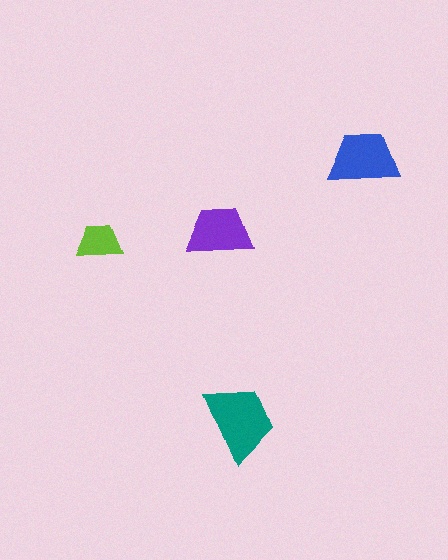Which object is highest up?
The blue trapezoid is topmost.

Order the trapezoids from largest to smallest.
the teal one, the blue one, the purple one, the lime one.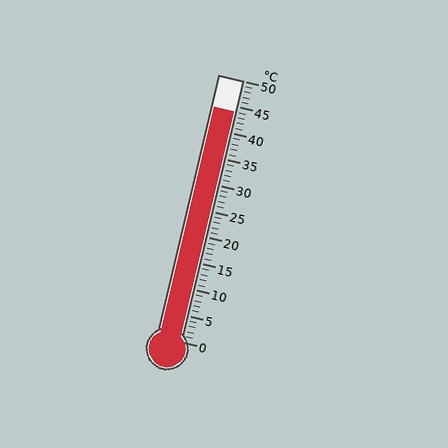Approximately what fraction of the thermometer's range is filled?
The thermometer is filled to approximately 90% of its range.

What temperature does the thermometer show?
The thermometer shows approximately 44°C.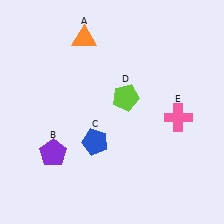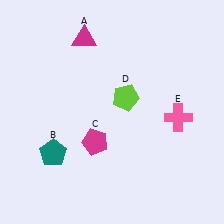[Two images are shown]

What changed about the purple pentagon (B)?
In Image 1, B is purple. In Image 2, it changed to teal.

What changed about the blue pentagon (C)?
In Image 1, C is blue. In Image 2, it changed to magenta.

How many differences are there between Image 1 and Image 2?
There are 3 differences between the two images.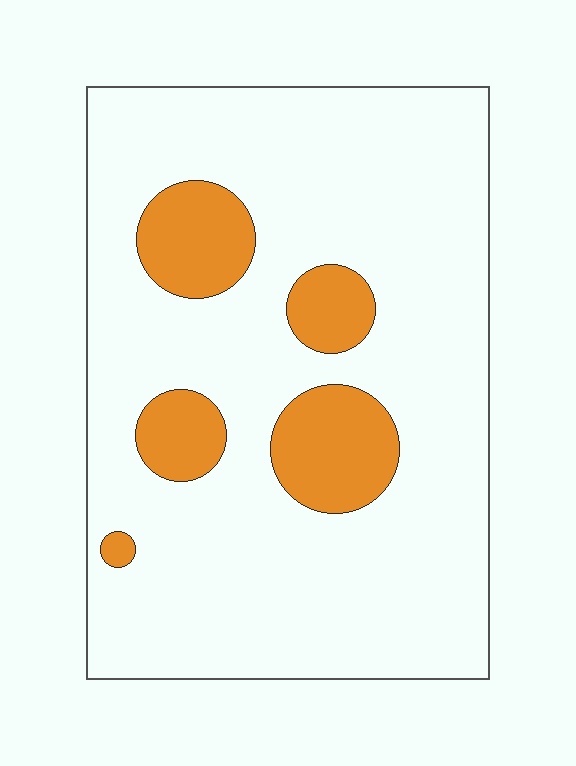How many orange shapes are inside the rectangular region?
5.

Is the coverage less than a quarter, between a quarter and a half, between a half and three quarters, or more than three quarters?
Less than a quarter.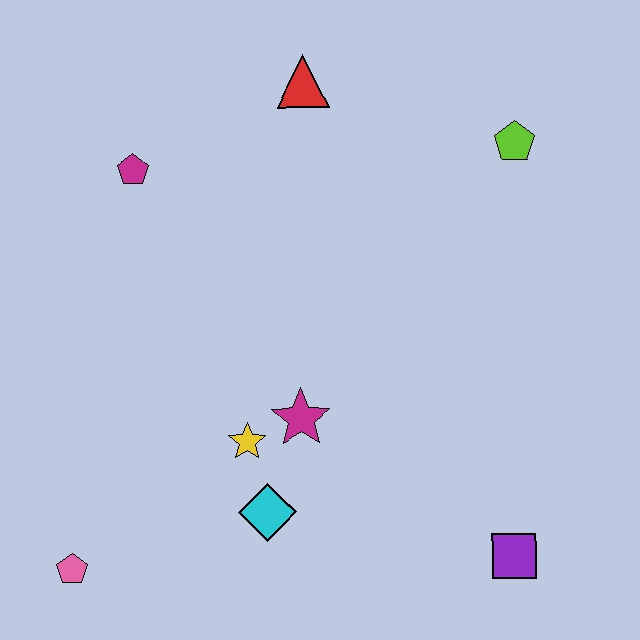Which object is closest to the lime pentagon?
The red triangle is closest to the lime pentagon.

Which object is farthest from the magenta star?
The lime pentagon is farthest from the magenta star.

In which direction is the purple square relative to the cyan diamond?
The purple square is to the right of the cyan diamond.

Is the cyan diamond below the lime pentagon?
Yes